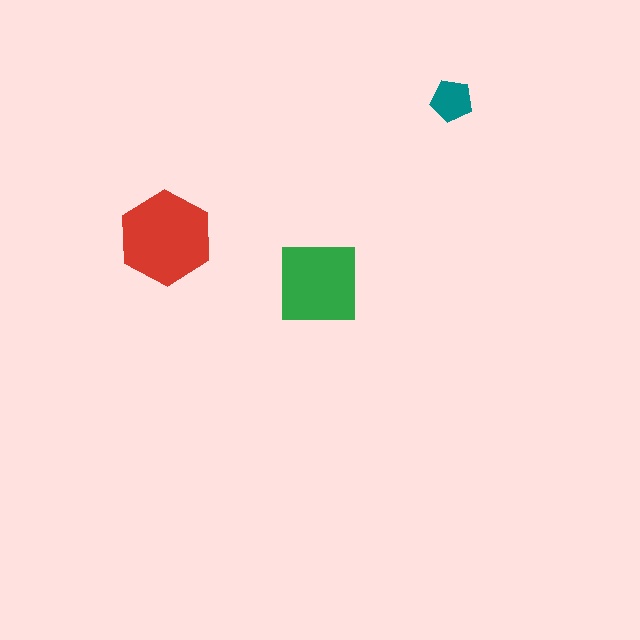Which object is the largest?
The red hexagon.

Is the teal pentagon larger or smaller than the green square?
Smaller.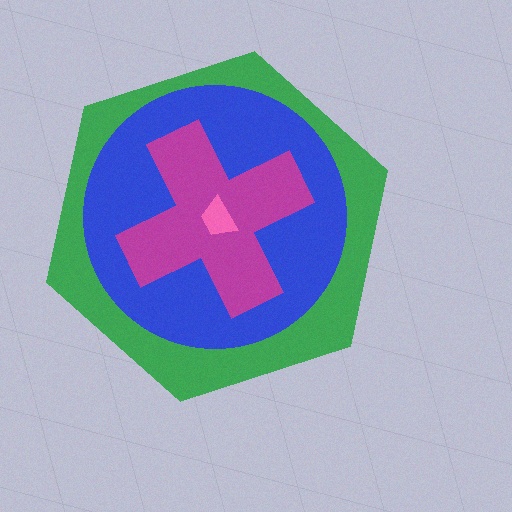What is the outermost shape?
The green hexagon.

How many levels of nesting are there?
4.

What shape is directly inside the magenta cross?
The pink trapezoid.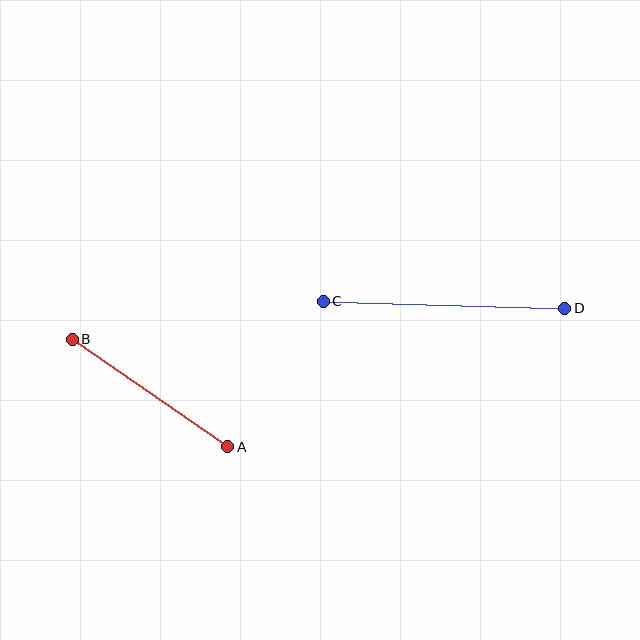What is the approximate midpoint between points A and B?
The midpoint is at approximately (150, 393) pixels.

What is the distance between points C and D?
The distance is approximately 242 pixels.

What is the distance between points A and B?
The distance is approximately 189 pixels.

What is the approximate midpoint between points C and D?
The midpoint is at approximately (444, 305) pixels.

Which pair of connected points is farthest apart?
Points C and D are farthest apart.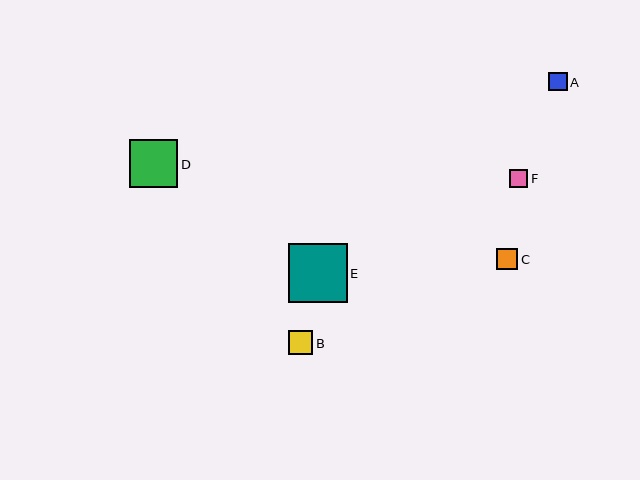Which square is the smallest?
Square A is the smallest with a size of approximately 19 pixels.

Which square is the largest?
Square E is the largest with a size of approximately 59 pixels.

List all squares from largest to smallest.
From largest to smallest: E, D, B, C, F, A.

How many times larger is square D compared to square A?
Square D is approximately 2.6 times the size of square A.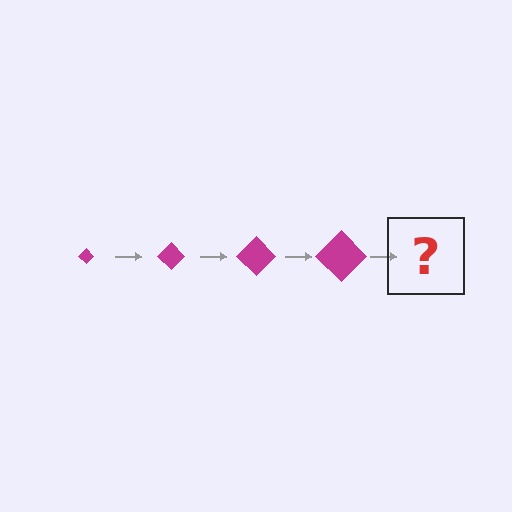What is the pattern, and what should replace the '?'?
The pattern is that the diamond gets progressively larger each step. The '?' should be a magenta diamond, larger than the previous one.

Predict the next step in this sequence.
The next step is a magenta diamond, larger than the previous one.